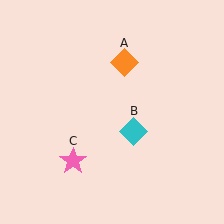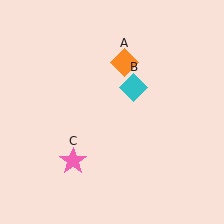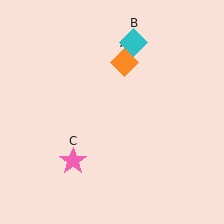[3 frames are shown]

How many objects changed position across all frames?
1 object changed position: cyan diamond (object B).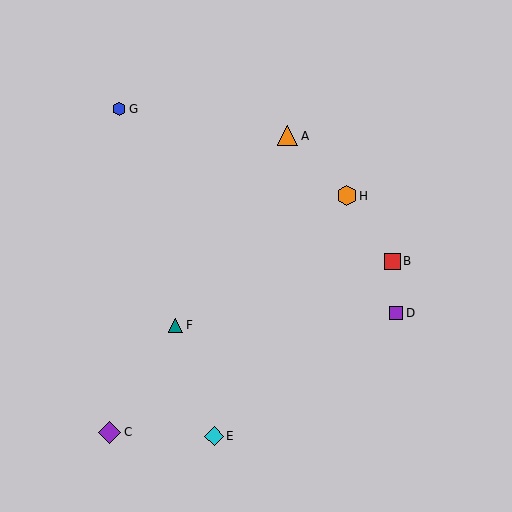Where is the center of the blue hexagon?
The center of the blue hexagon is at (119, 109).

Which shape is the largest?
The purple diamond (labeled C) is the largest.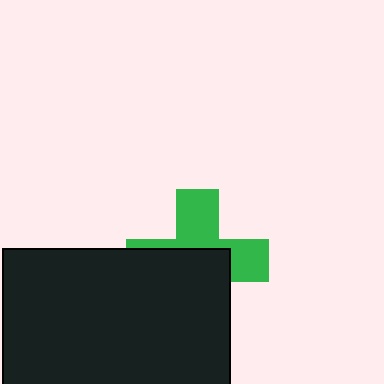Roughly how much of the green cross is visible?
A small part of it is visible (roughly 44%).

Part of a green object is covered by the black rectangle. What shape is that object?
It is a cross.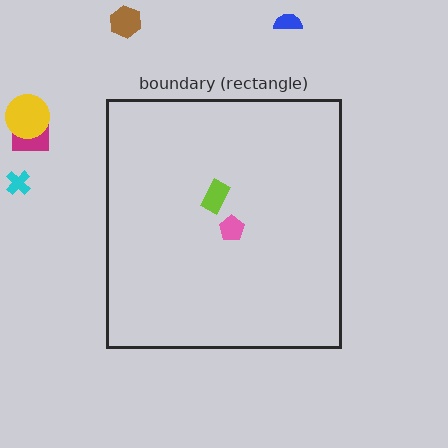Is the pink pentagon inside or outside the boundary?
Inside.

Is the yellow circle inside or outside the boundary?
Outside.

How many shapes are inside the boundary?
2 inside, 5 outside.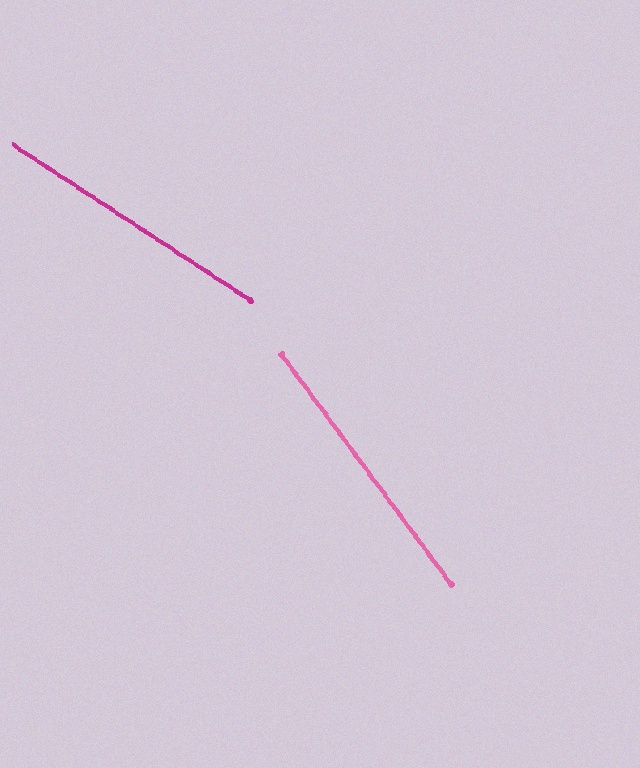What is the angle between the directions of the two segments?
Approximately 20 degrees.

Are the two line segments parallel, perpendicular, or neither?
Neither parallel nor perpendicular — they differ by about 20°.